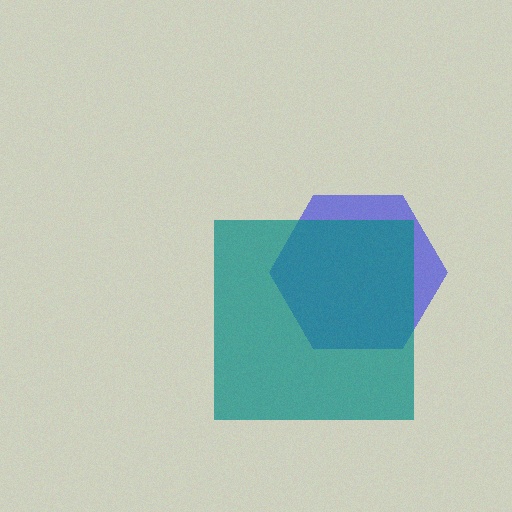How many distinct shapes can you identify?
There are 2 distinct shapes: a blue hexagon, a teal square.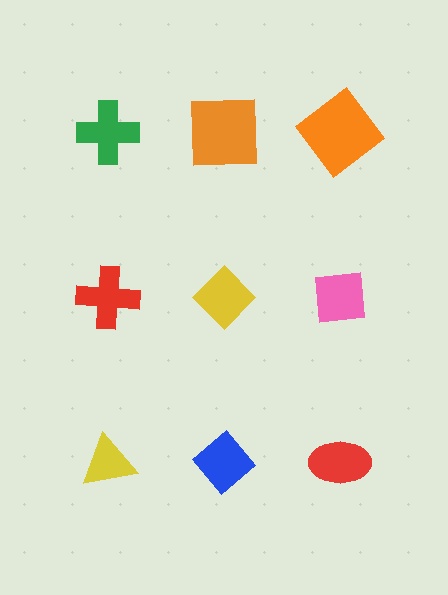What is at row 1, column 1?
A green cross.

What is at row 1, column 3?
An orange diamond.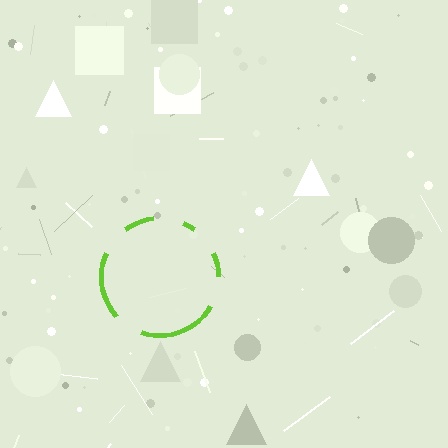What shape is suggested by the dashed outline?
The dashed outline suggests a circle.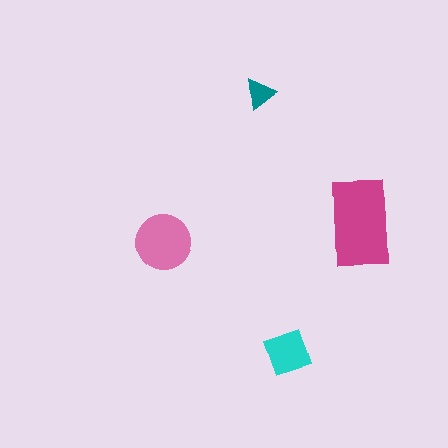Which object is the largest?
The magenta rectangle.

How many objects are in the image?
There are 4 objects in the image.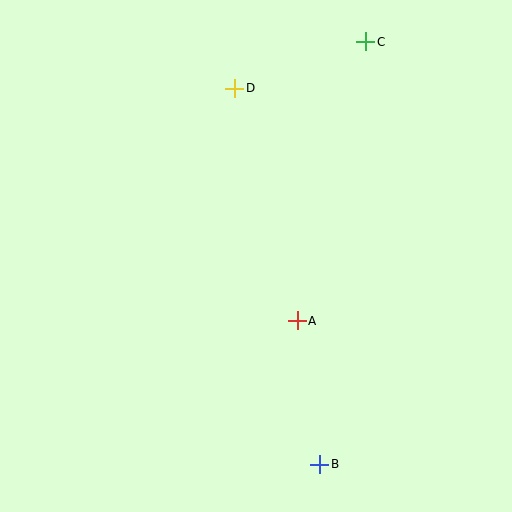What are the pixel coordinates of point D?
Point D is at (235, 88).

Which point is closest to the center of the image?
Point A at (297, 321) is closest to the center.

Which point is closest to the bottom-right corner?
Point B is closest to the bottom-right corner.